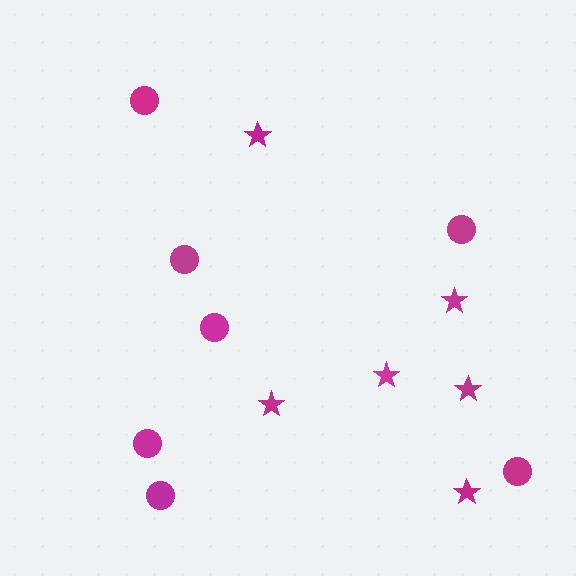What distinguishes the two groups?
There are 2 groups: one group of stars (6) and one group of circles (7).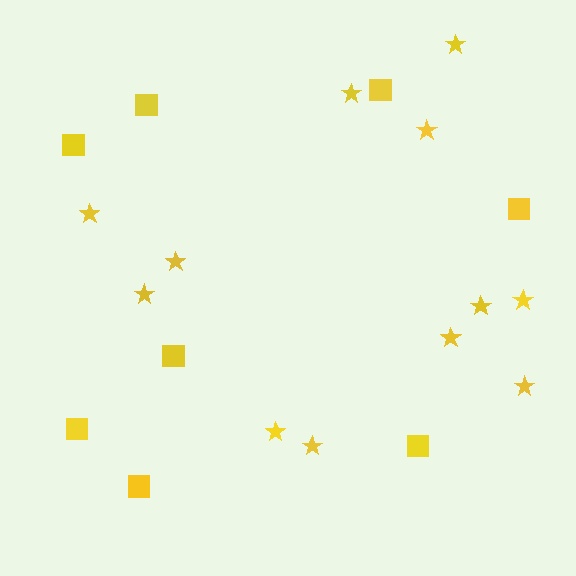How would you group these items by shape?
There are 2 groups: one group of stars (12) and one group of squares (8).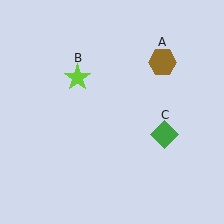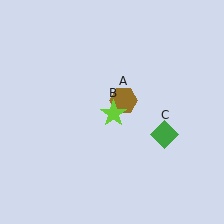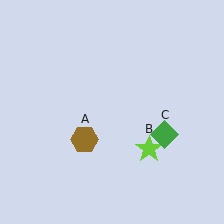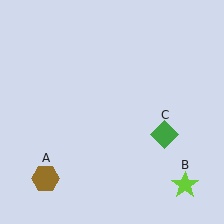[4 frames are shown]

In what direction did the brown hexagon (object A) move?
The brown hexagon (object A) moved down and to the left.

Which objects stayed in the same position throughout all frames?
Green diamond (object C) remained stationary.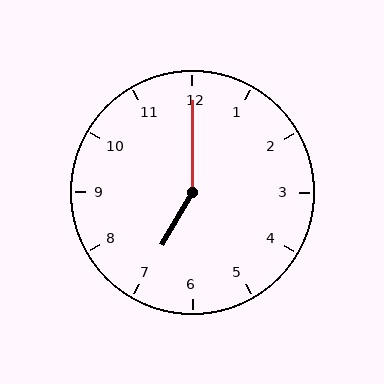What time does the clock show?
7:00.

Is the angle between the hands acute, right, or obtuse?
It is obtuse.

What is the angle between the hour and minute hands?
Approximately 150 degrees.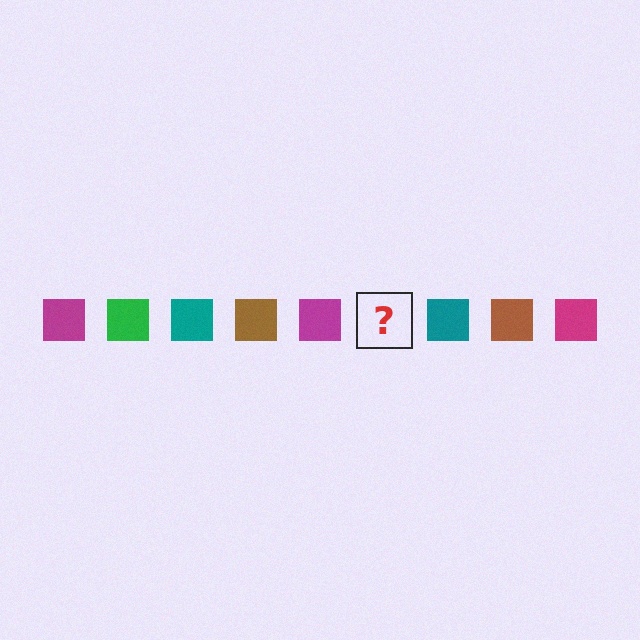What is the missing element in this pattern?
The missing element is a green square.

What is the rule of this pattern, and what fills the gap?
The rule is that the pattern cycles through magenta, green, teal, brown squares. The gap should be filled with a green square.